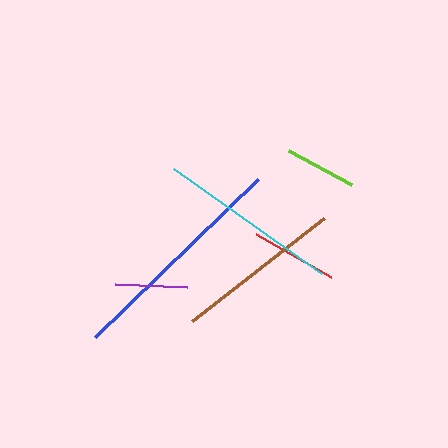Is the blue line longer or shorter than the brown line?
The blue line is longer than the brown line.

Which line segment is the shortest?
The lime line is the shortest at approximately 71 pixels.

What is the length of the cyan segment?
The cyan segment is approximately 181 pixels long.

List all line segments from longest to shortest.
From longest to shortest: blue, cyan, brown, red, purple, lime.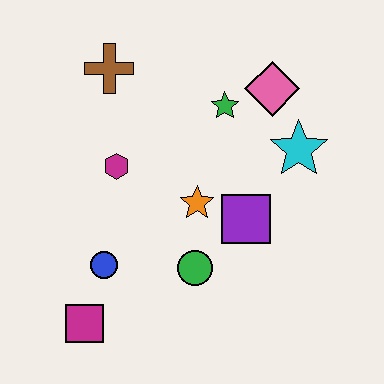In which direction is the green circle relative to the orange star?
The green circle is below the orange star.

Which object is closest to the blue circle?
The magenta square is closest to the blue circle.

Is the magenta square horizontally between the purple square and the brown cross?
No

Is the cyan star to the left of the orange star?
No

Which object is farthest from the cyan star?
The magenta square is farthest from the cyan star.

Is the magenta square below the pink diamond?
Yes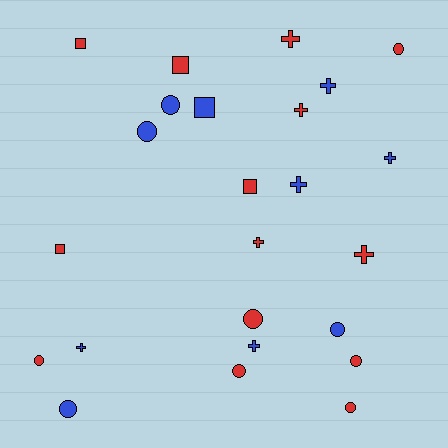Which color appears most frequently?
Red, with 14 objects.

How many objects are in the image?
There are 24 objects.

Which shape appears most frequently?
Circle, with 10 objects.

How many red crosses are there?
There are 4 red crosses.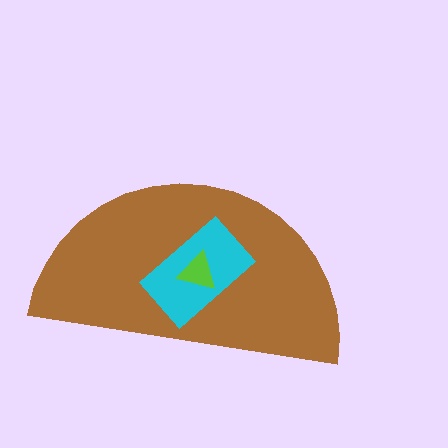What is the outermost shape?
The brown semicircle.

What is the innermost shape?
The lime triangle.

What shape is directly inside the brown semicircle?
The cyan rectangle.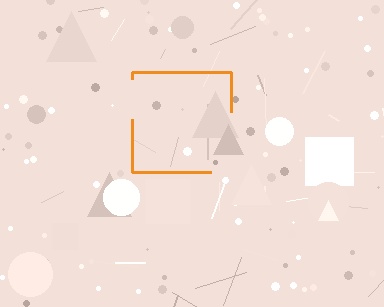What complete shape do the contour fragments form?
The contour fragments form a square.